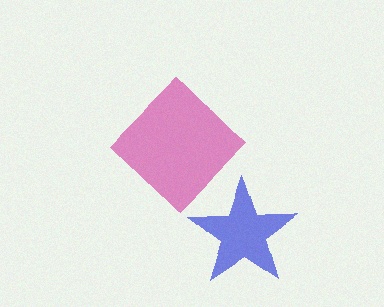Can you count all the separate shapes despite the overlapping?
Yes, there are 2 separate shapes.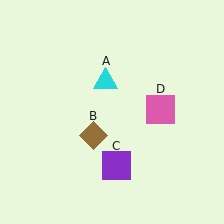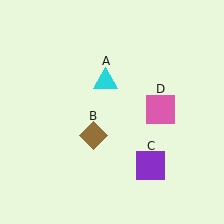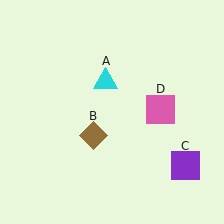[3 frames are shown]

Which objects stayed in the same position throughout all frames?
Cyan triangle (object A) and brown diamond (object B) and pink square (object D) remained stationary.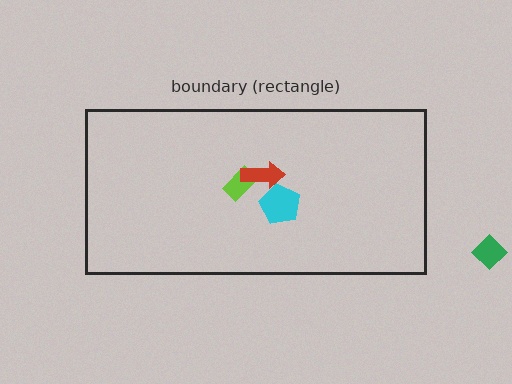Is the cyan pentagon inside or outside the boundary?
Inside.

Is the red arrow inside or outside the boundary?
Inside.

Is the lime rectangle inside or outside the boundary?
Inside.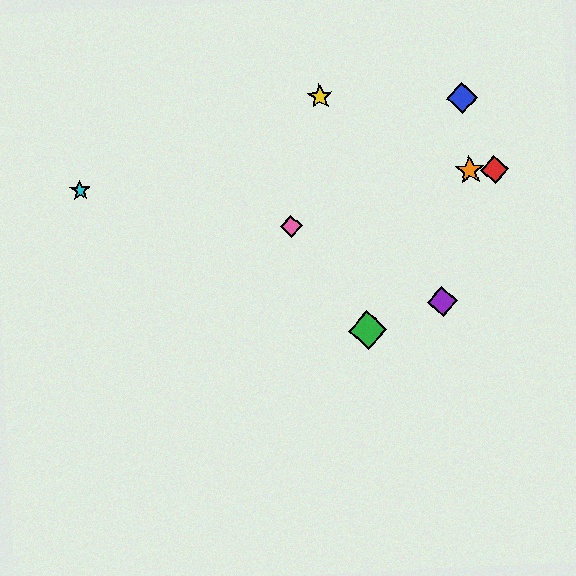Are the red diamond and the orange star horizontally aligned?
Yes, both are at y≈169.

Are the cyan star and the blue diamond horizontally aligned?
No, the cyan star is at y≈191 and the blue diamond is at y≈98.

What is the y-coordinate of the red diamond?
The red diamond is at y≈169.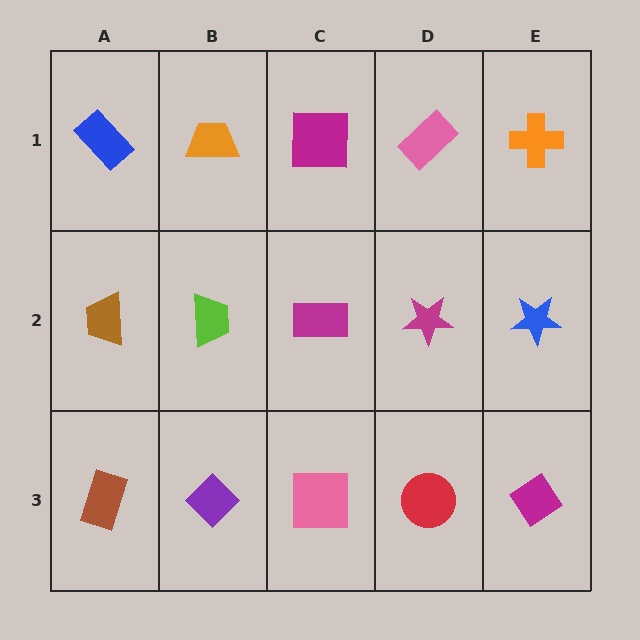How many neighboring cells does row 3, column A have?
2.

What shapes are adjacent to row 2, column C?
A magenta square (row 1, column C), a pink square (row 3, column C), a lime trapezoid (row 2, column B), a magenta star (row 2, column D).